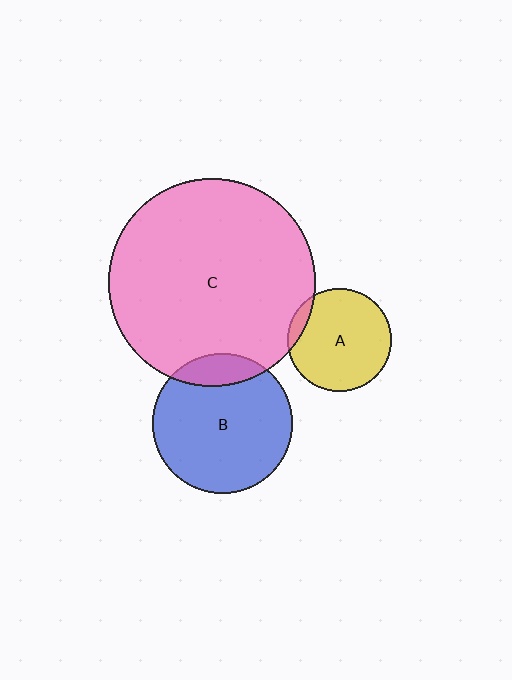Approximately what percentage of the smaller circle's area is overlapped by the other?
Approximately 15%.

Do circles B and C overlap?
Yes.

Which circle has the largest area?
Circle C (pink).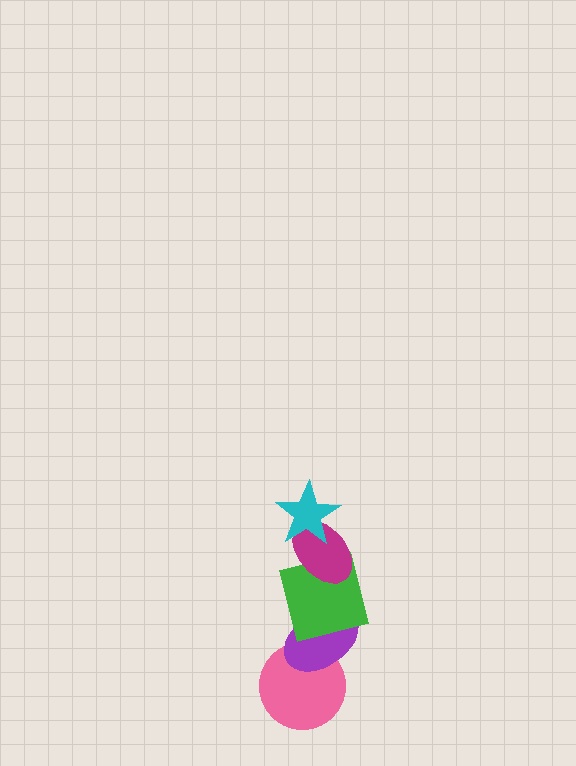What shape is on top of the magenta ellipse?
The cyan star is on top of the magenta ellipse.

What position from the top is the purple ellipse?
The purple ellipse is 4th from the top.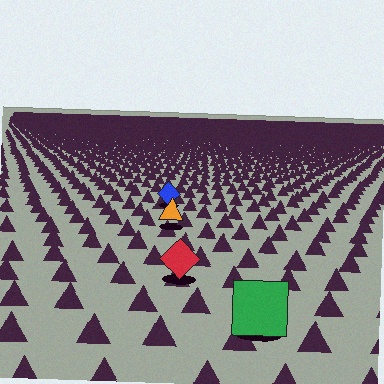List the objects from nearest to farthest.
From nearest to farthest: the green square, the red diamond, the orange triangle, the blue diamond.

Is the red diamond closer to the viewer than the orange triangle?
Yes. The red diamond is closer — you can tell from the texture gradient: the ground texture is coarser near it.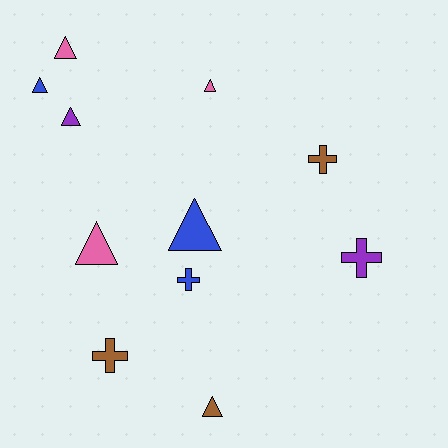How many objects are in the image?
There are 11 objects.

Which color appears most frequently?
Brown, with 3 objects.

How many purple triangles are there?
There is 1 purple triangle.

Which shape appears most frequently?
Triangle, with 7 objects.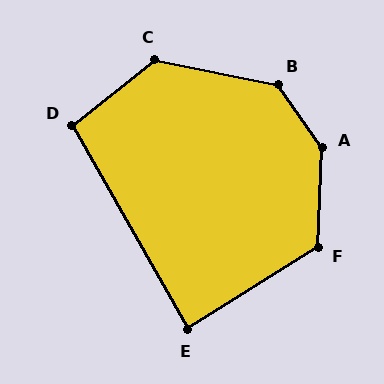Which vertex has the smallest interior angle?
E, at approximately 87 degrees.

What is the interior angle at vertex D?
Approximately 99 degrees (obtuse).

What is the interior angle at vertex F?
Approximately 125 degrees (obtuse).